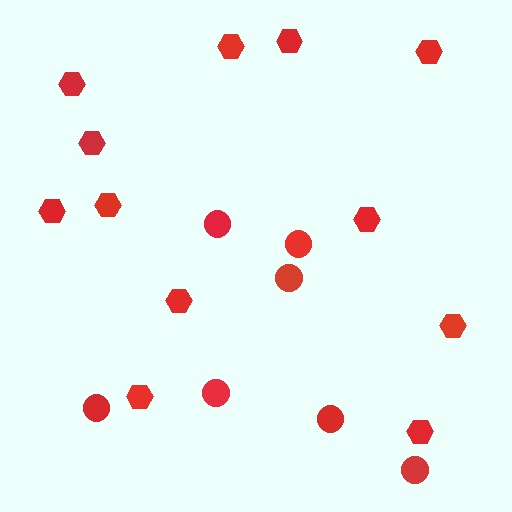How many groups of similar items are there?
There are 2 groups: one group of hexagons (12) and one group of circles (7).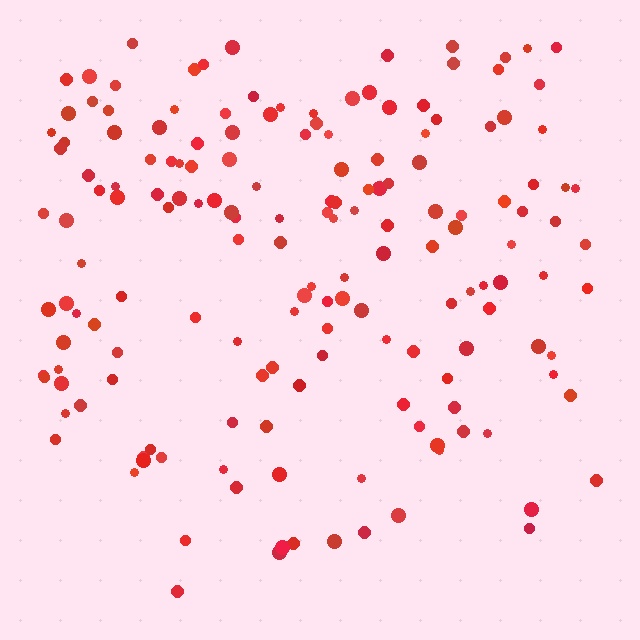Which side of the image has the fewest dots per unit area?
The bottom.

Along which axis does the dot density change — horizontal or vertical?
Vertical.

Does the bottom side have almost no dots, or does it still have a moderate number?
Still a moderate number, just noticeably fewer than the top.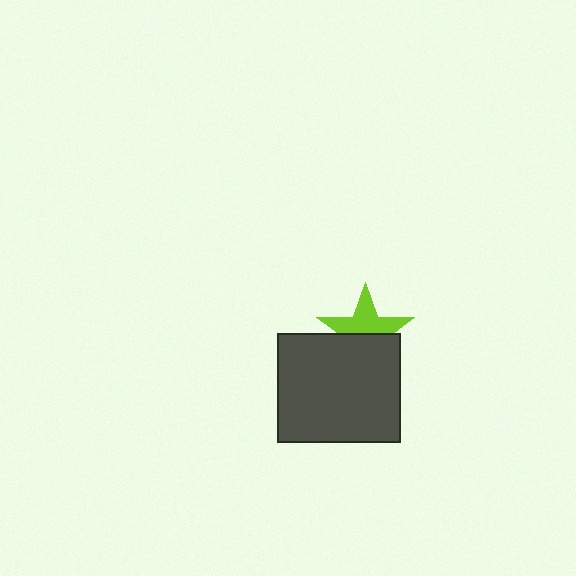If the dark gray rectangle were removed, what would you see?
You would see the complete lime star.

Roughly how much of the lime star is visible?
About half of it is visible (roughly 54%).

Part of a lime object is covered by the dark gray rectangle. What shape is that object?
It is a star.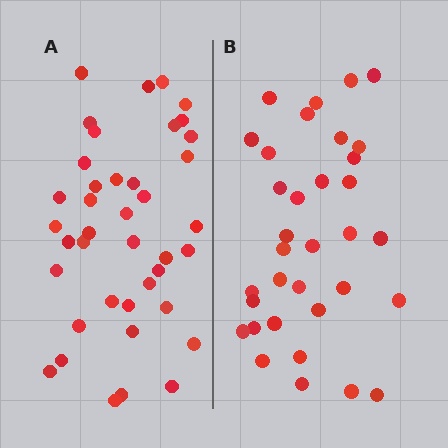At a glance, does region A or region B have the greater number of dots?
Region A (the left region) has more dots.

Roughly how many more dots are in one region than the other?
Region A has about 6 more dots than region B.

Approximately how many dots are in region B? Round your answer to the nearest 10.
About 30 dots. (The exact count is 34, which rounds to 30.)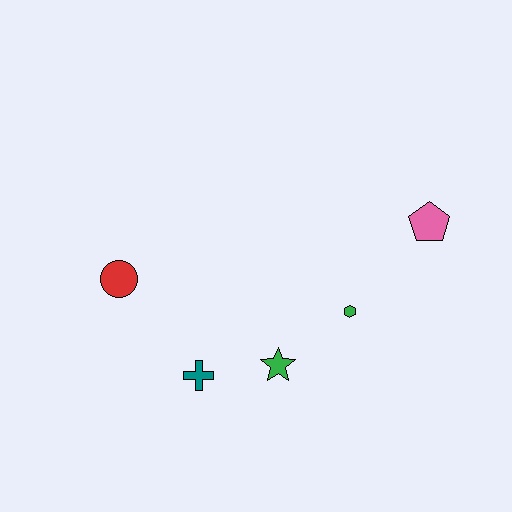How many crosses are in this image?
There is 1 cross.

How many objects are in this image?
There are 5 objects.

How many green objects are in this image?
There are 2 green objects.